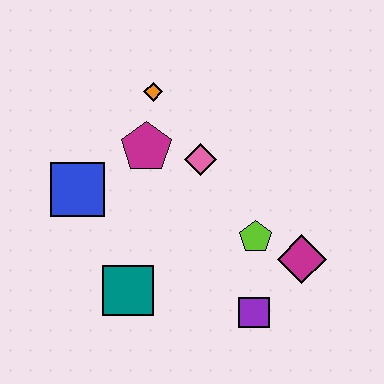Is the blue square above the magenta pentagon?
No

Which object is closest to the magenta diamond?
The lime pentagon is closest to the magenta diamond.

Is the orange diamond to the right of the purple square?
No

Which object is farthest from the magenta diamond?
The blue square is farthest from the magenta diamond.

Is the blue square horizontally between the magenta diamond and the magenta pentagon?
No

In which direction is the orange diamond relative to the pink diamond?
The orange diamond is above the pink diamond.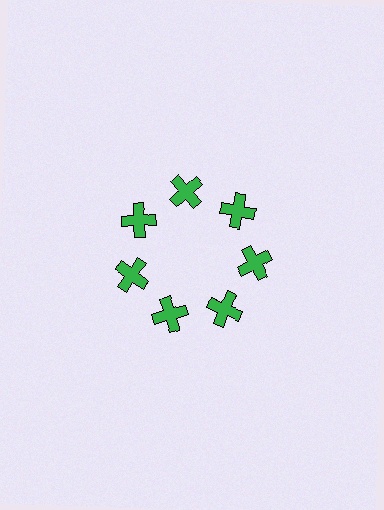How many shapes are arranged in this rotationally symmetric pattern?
There are 7 shapes, arranged in 7 groups of 1.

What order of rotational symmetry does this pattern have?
This pattern has 7-fold rotational symmetry.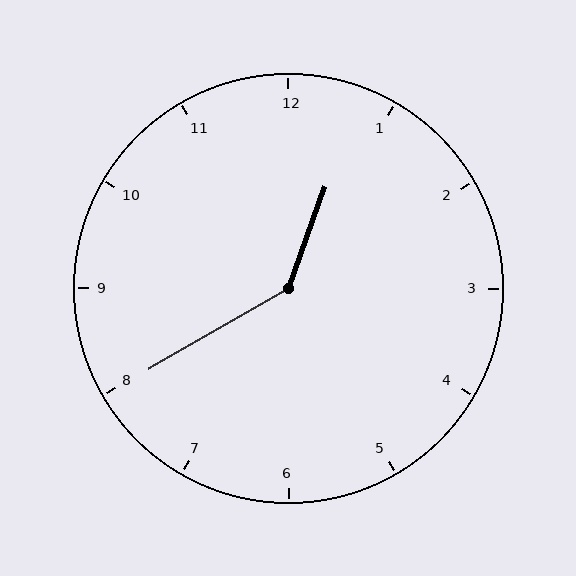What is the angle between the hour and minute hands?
Approximately 140 degrees.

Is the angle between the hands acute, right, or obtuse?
It is obtuse.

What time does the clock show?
12:40.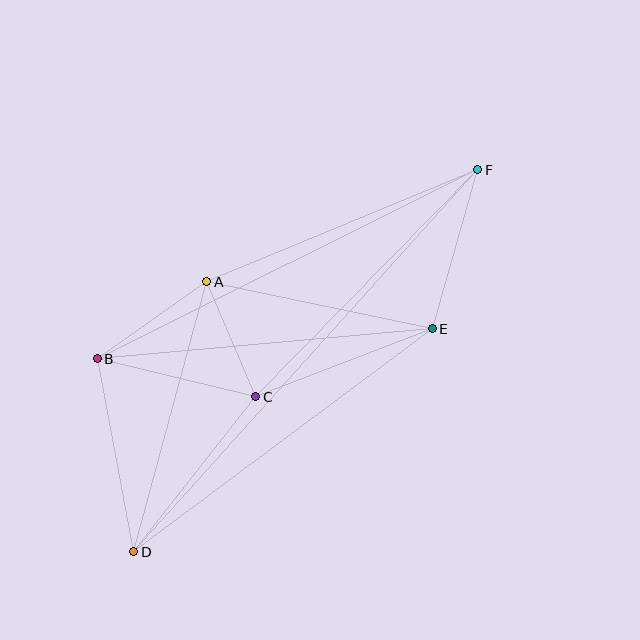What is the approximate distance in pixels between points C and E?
The distance between C and E is approximately 189 pixels.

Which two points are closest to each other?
Points A and C are closest to each other.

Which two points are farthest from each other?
Points D and F are farthest from each other.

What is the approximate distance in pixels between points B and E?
The distance between B and E is approximately 336 pixels.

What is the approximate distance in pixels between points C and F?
The distance between C and F is approximately 318 pixels.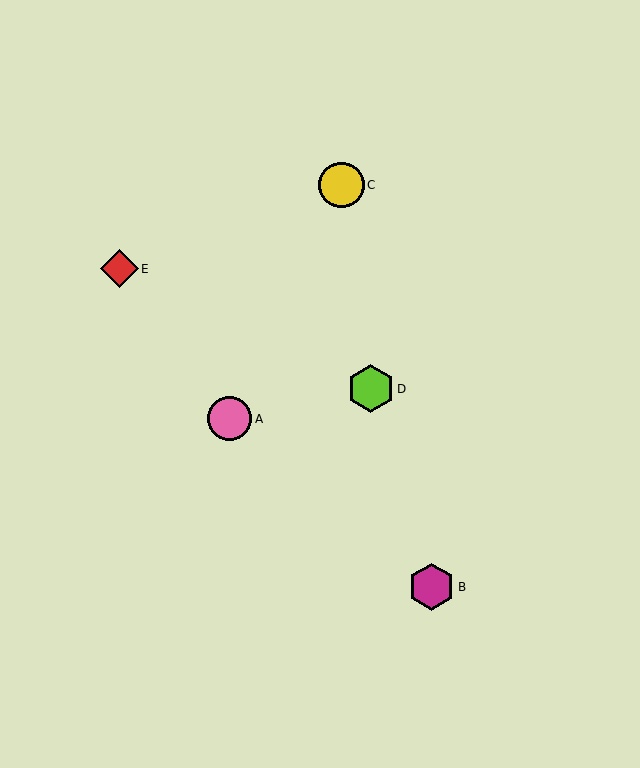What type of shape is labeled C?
Shape C is a yellow circle.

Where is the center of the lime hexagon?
The center of the lime hexagon is at (371, 389).